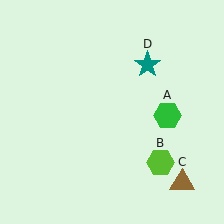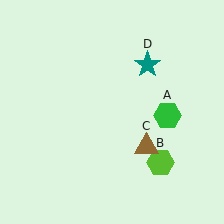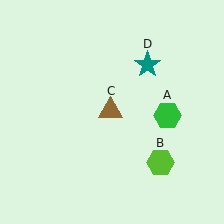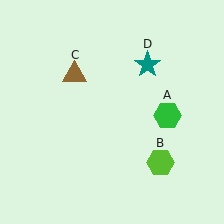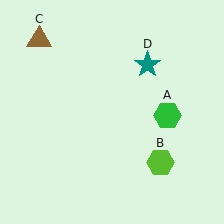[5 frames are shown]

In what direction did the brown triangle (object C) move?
The brown triangle (object C) moved up and to the left.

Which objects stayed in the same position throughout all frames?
Green hexagon (object A) and lime hexagon (object B) and teal star (object D) remained stationary.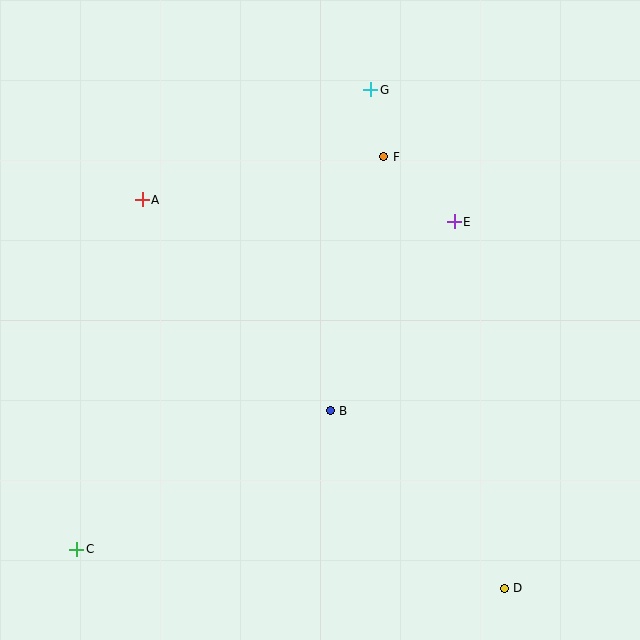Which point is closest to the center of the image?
Point B at (330, 411) is closest to the center.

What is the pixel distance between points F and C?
The distance between F and C is 498 pixels.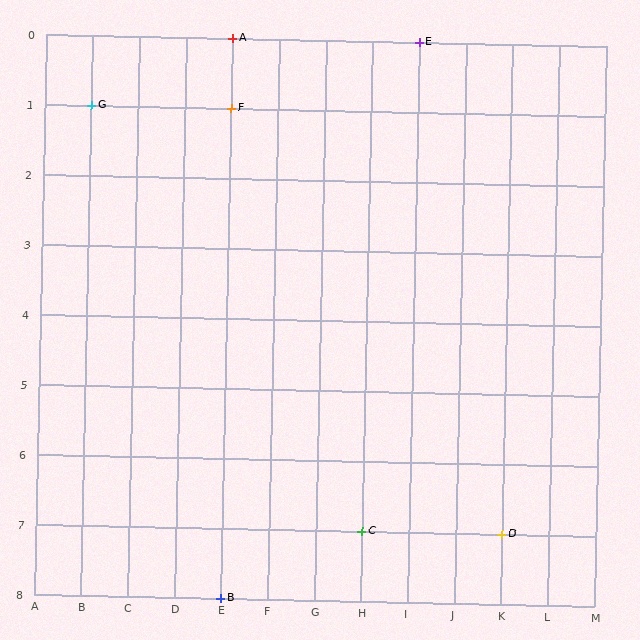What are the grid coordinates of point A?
Point A is at grid coordinates (E, 0).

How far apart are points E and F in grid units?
Points E and F are 4 columns and 1 row apart (about 4.1 grid units diagonally).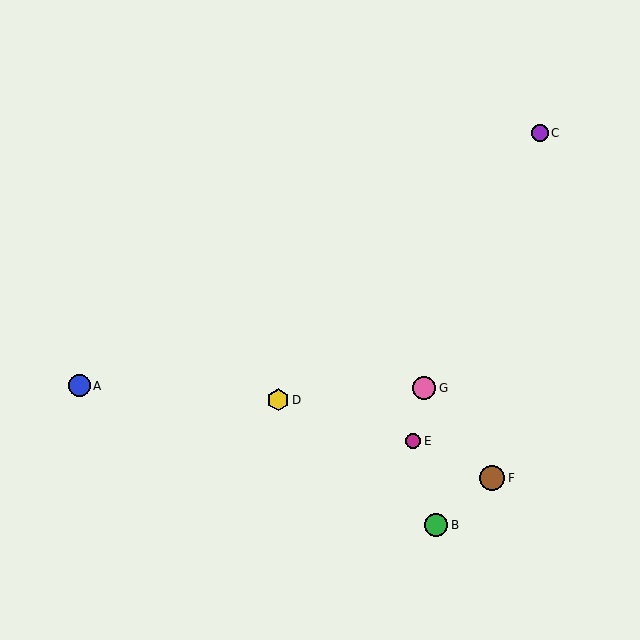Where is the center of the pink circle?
The center of the pink circle is at (424, 388).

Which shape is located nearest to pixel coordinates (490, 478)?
The brown circle (labeled F) at (492, 478) is nearest to that location.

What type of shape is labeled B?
Shape B is a green circle.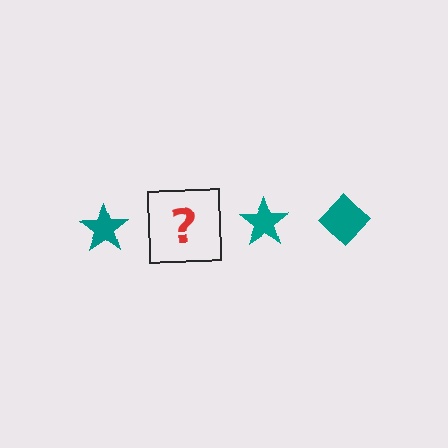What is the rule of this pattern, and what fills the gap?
The rule is that the pattern cycles through star, diamond shapes in teal. The gap should be filled with a teal diamond.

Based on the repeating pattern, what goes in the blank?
The blank should be a teal diamond.